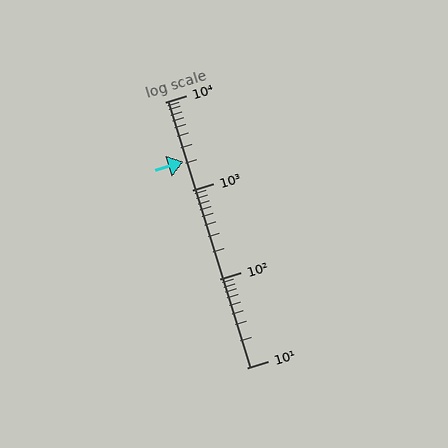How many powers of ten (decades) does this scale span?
The scale spans 3 decades, from 10 to 10000.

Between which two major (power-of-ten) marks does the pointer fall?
The pointer is between 1000 and 10000.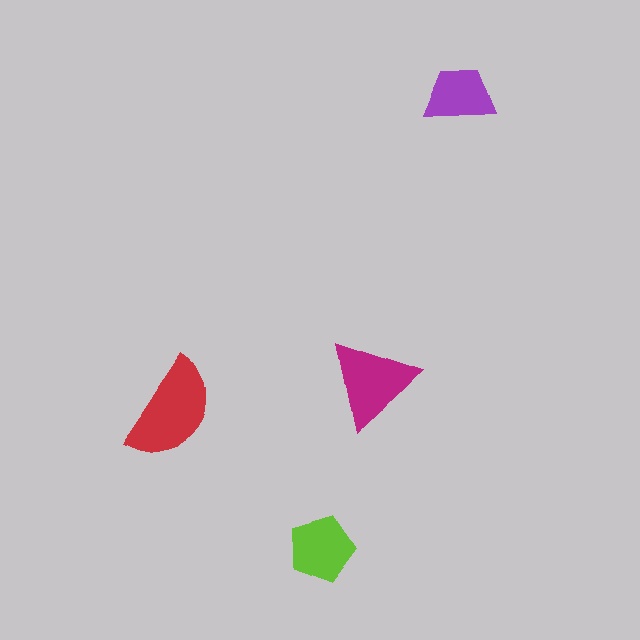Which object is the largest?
The red semicircle.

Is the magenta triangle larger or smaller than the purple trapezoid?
Larger.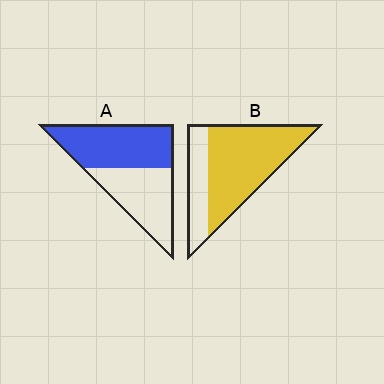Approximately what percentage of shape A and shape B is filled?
A is approximately 55% and B is approximately 70%.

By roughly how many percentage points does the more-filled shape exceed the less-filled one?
By roughly 20 percentage points (B over A).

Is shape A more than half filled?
Yes.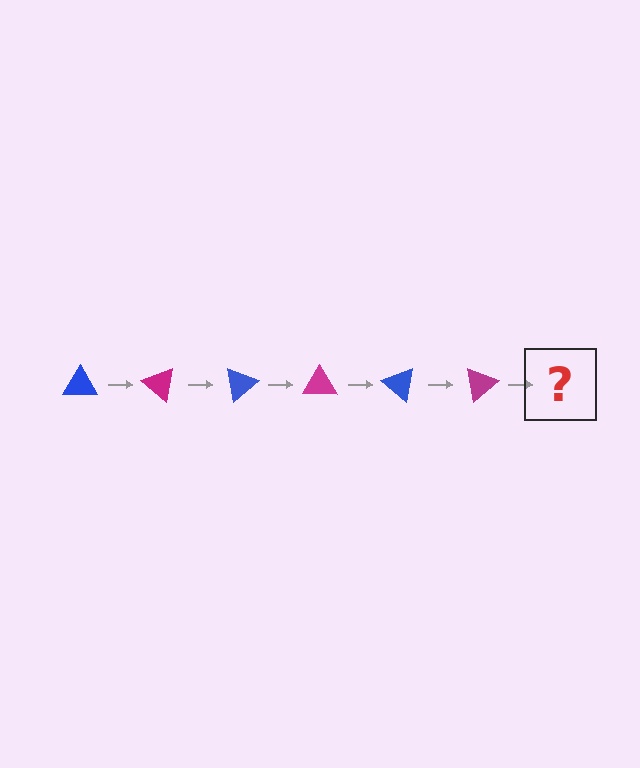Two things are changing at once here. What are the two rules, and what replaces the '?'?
The two rules are that it rotates 40 degrees each step and the color cycles through blue and magenta. The '?' should be a blue triangle, rotated 240 degrees from the start.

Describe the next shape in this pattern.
It should be a blue triangle, rotated 240 degrees from the start.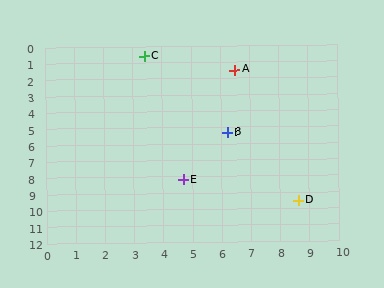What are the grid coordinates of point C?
Point C is at approximately (3.4, 0.6).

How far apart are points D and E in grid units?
Points D and E are about 4.1 grid units apart.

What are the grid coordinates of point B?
Point B is at approximately (6.2, 5.3).